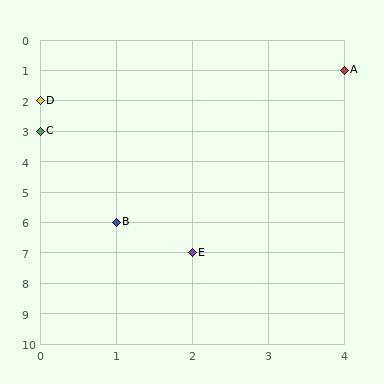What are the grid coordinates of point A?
Point A is at grid coordinates (4, 1).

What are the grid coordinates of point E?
Point E is at grid coordinates (2, 7).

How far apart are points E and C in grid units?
Points E and C are 2 columns and 4 rows apart (about 4.5 grid units diagonally).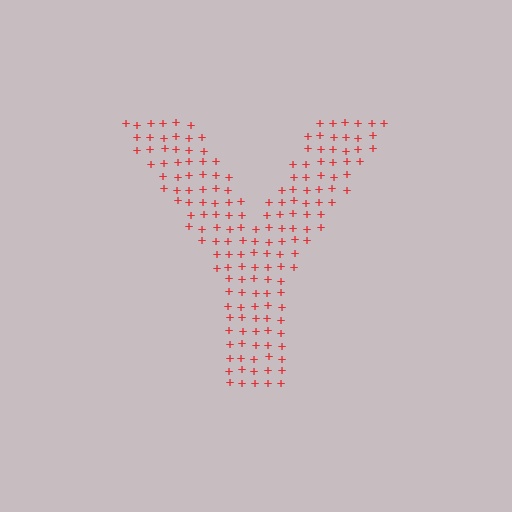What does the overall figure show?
The overall figure shows the letter Y.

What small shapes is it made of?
It is made of small plus signs.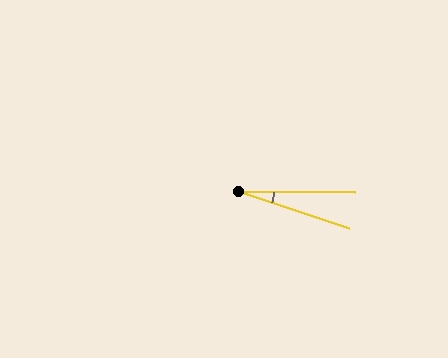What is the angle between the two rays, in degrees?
Approximately 18 degrees.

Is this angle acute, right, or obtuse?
It is acute.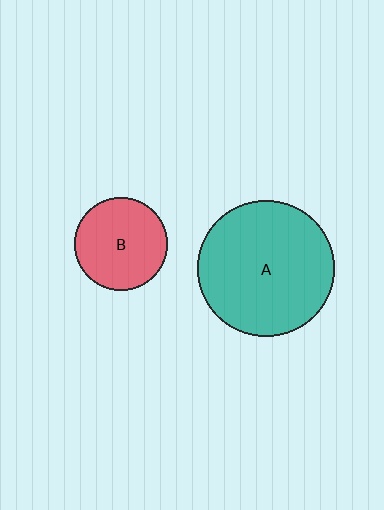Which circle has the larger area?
Circle A (teal).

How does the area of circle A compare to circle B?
Approximately 2.1 times.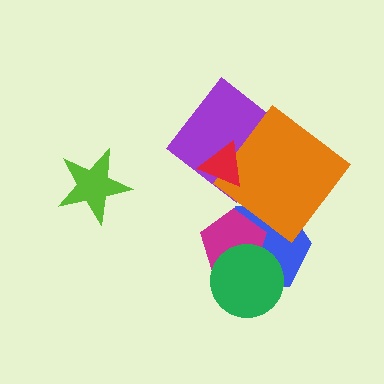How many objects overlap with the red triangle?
2 objects overlap with the red triangle.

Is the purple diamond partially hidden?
Yes, it is partially covered by another shape.